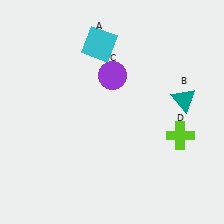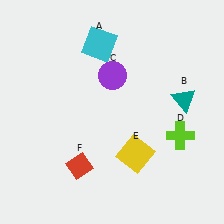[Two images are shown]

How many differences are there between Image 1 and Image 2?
There are 2 differences between the two images.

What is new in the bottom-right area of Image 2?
A yellow square (E) was added in the bottom-right area of Image 2.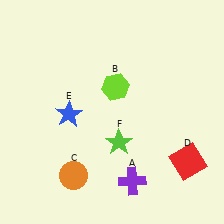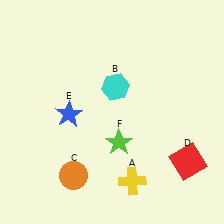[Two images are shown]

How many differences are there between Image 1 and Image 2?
There are 2 differences between the two images.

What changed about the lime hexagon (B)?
In Image 1, B is lime. In Image 2, it changed to cyan.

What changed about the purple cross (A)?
In Image 1, A is purple. In Image 2, it changed to yellow.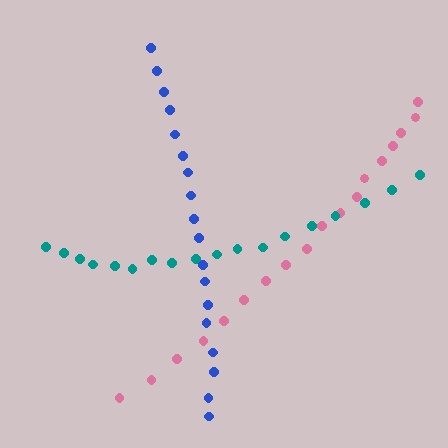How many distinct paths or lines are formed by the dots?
There are 3 distinct paths.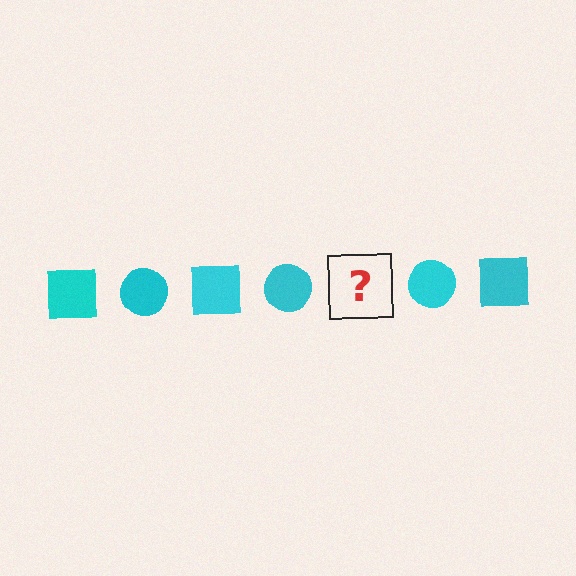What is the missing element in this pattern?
The missing element is a cyan square.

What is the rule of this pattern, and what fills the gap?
The rule is that the pattern cycles through square, circle shapes in cyan. The gap should be filled with a cyan square.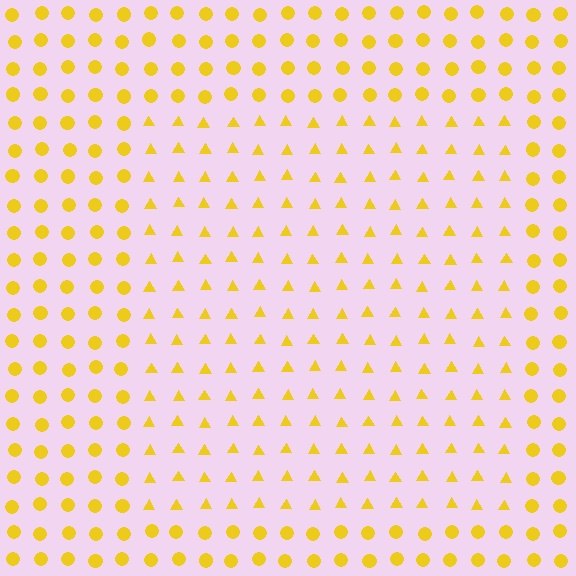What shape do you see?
I see a rectangle.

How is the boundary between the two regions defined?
The boundary is defined by a change in element shape: triangles inside vs. circles outside. All elements share the same color and spacing.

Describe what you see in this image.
The image is filled with small yellow elements arranged in a uniform grid. A rectangle-shaped region contains triangles, while the surrounding area contains circles. The boundary is defined purely by the change in element shape.